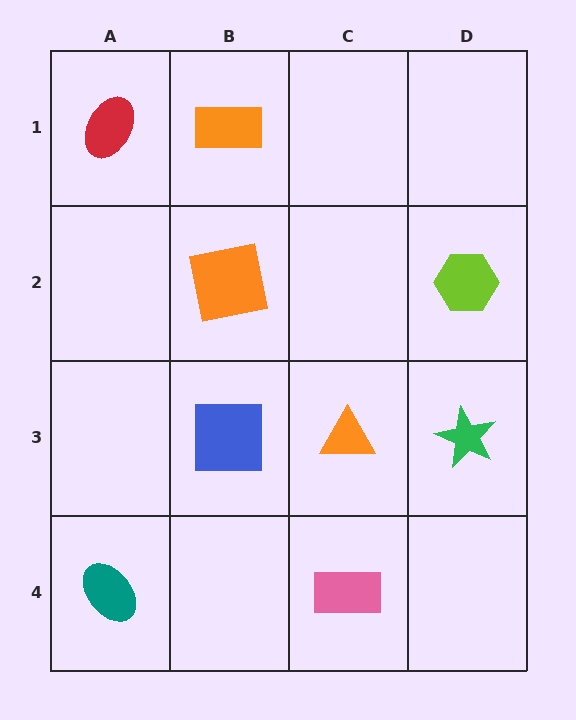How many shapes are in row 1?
2 shapes.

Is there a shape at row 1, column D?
No, that cell is empty.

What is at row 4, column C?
A pink rectangle.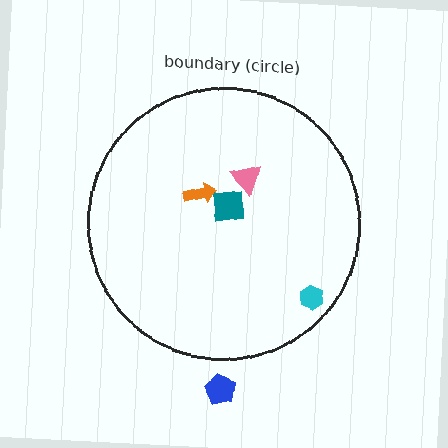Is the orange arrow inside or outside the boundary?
Inside.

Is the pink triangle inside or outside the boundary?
Inside.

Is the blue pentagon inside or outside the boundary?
Outside.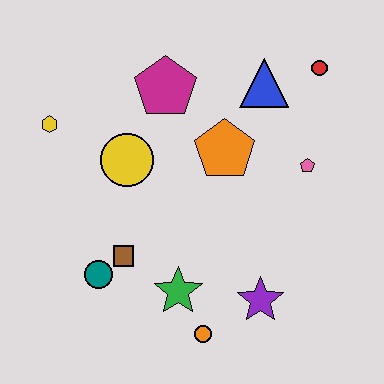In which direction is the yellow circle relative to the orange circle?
The yellow circle is above the orange circle.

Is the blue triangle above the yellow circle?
Yes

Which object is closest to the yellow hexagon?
The yellow circle is closest to the yellow hexagon.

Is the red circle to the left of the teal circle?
No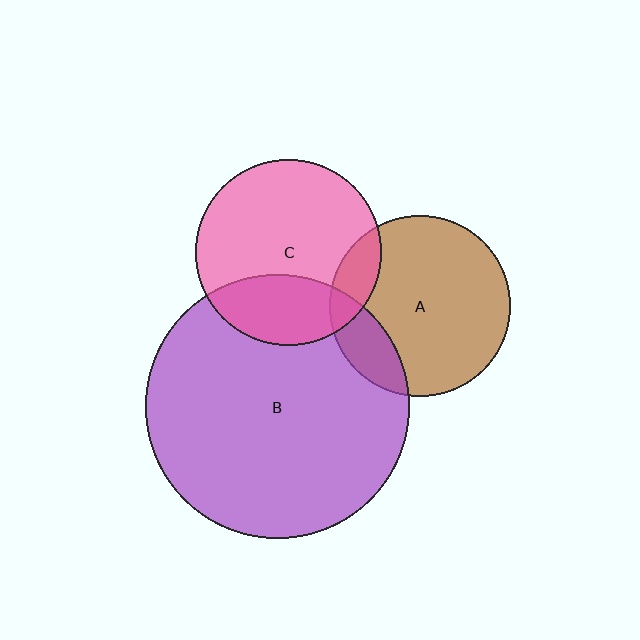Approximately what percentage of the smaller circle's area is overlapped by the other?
Approximately 15%.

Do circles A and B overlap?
Yes.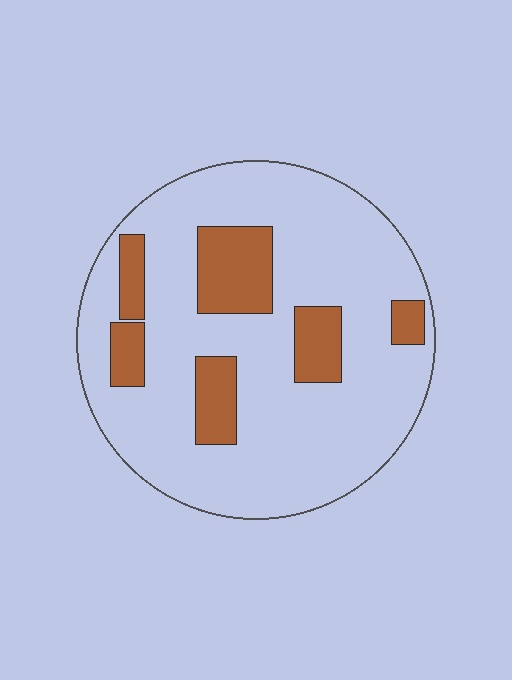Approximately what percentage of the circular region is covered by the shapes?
Approximately 20%.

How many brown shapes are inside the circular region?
6.